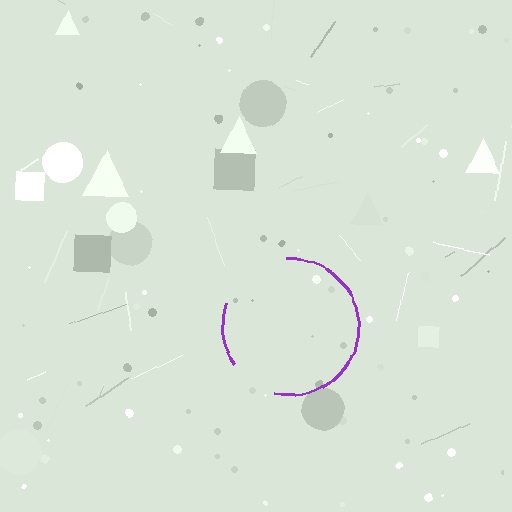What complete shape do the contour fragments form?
The contour fragments form a circle.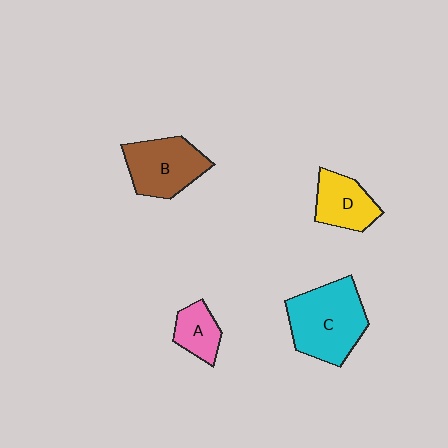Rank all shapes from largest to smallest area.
From largest to smallest: C (cyan), B (brown), D (yellow), A (pink).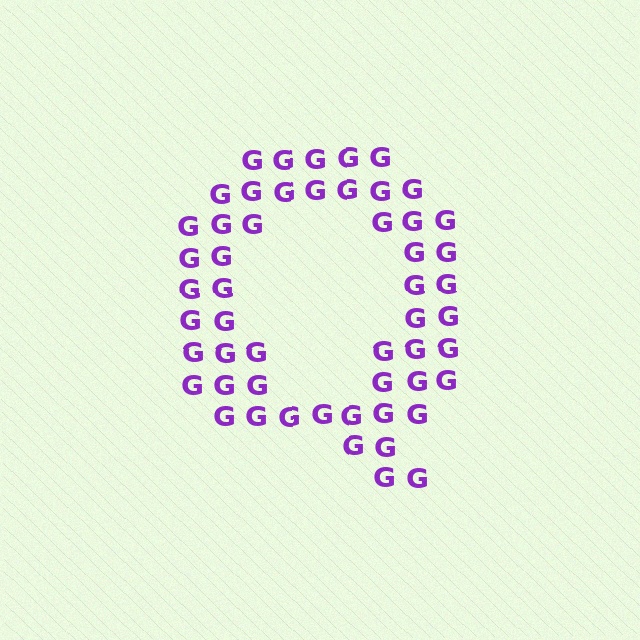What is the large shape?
The large shape is the letter Q.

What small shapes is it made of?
It is made of small letter G's.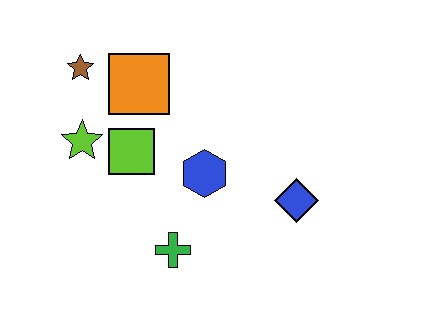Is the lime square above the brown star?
No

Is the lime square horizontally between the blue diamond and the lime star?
Yes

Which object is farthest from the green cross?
The brown star is farthest from the green cross.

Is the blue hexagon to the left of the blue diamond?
Yes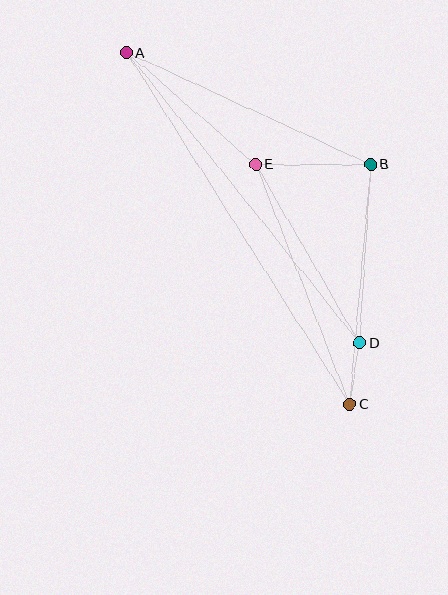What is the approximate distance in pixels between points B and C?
The distance between B and C is approximately 241 pixels.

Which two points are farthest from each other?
Points A and C are farthest from each other.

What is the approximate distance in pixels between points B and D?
The distance between B and D is approximately 179 pixels.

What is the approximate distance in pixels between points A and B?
The distance between A and B is approximately 269 pixels.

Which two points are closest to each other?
Points C and D are closest to each other.